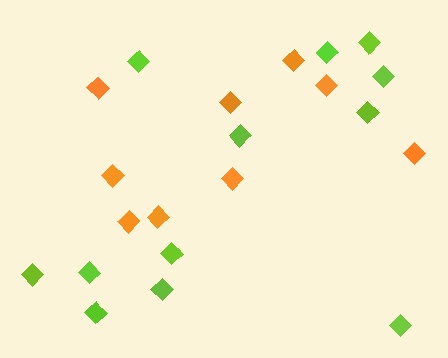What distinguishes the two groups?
There are 2 groups: one group of lime diamonds (12) and one group of orange diamonds (9).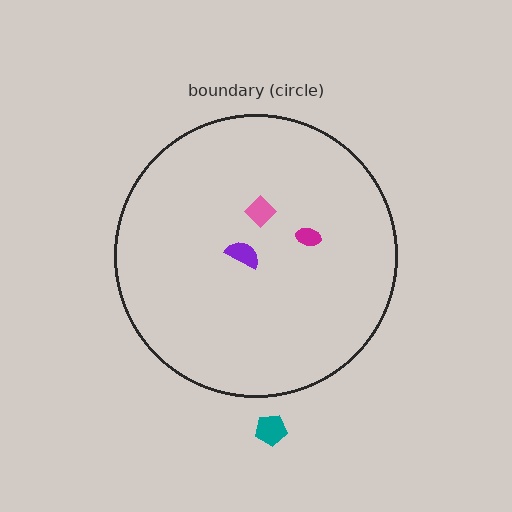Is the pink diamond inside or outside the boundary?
Inside.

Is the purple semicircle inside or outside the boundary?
Inside.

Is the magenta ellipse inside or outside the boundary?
Inside.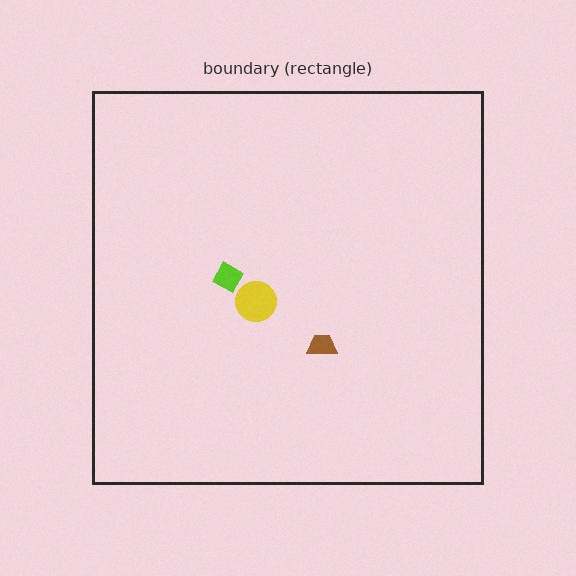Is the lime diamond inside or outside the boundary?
Inside.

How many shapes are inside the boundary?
3 inside, 0 outside.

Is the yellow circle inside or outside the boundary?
Inside.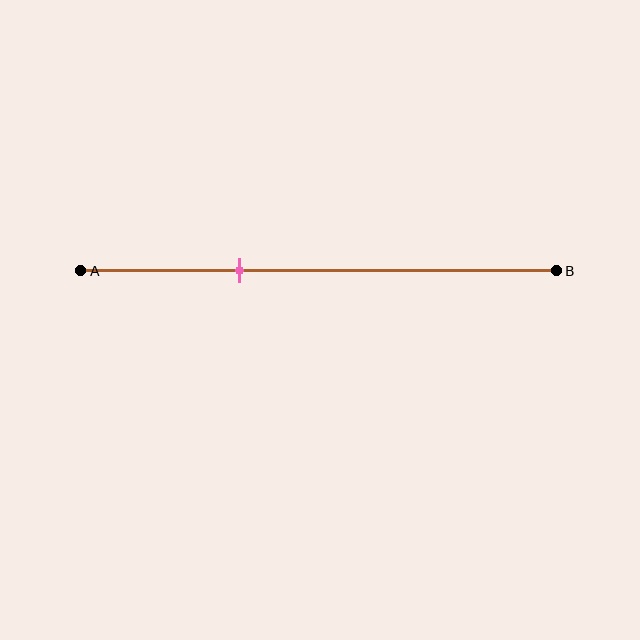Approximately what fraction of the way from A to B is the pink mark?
The pink mark is approximately 35% of the way from A to B.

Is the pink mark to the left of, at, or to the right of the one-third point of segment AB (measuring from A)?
The pink mark is approximately at the one-third point of segment AB.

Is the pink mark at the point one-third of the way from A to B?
Yes, the mark is approximately at the one-third point.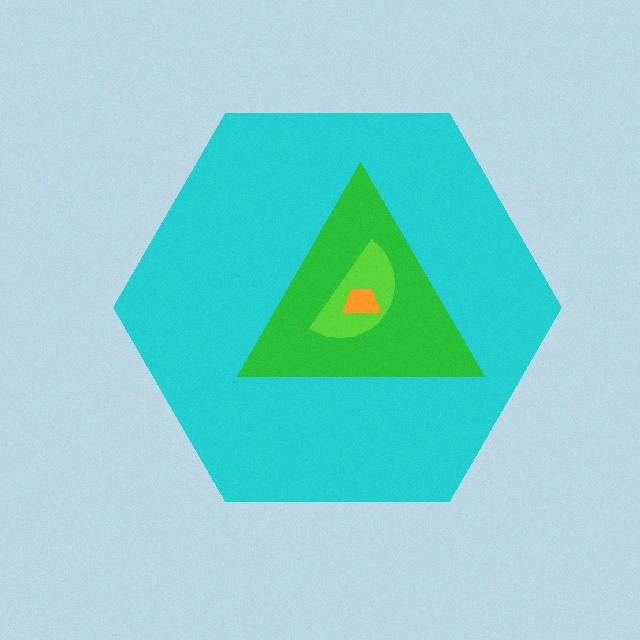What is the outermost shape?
The cyan hexagon.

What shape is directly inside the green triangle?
The lime semicircle.